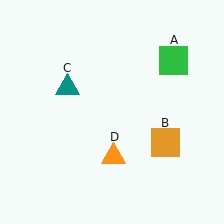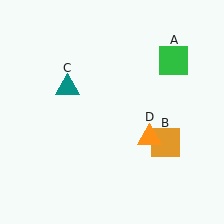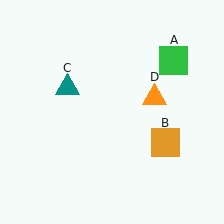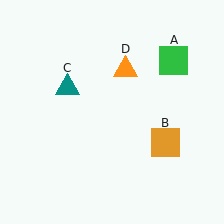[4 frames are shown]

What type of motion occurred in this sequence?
The orange triangle (object D) rotated counterclockwise around the center of the scene.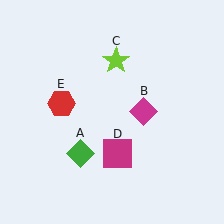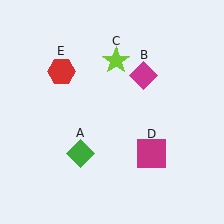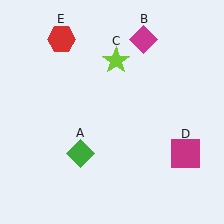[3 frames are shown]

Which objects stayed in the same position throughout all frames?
Green diamond (object A) and lime star (object C) remained stationary.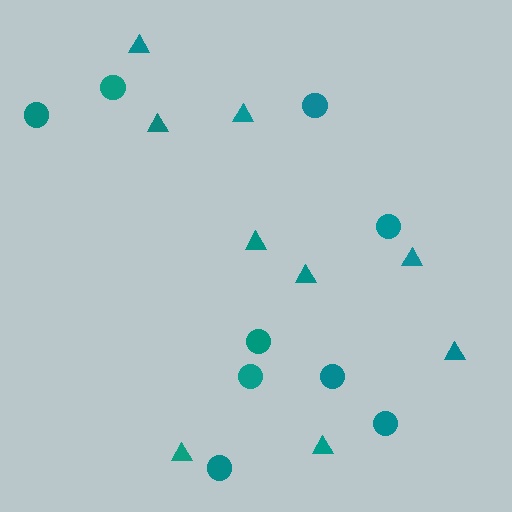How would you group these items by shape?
There are 2 groups: one group of circles (9) and one group of triangles (9).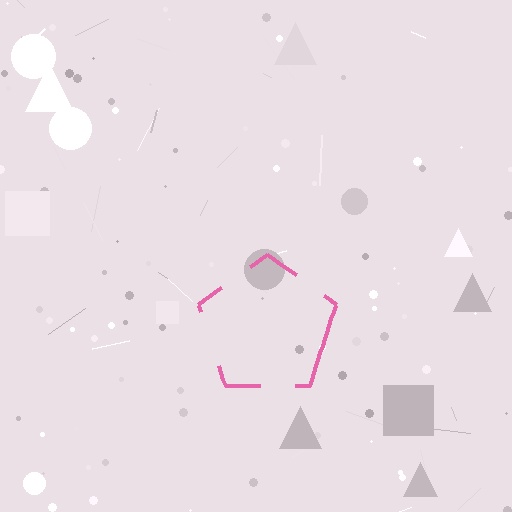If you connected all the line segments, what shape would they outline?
They would outline a pentagon.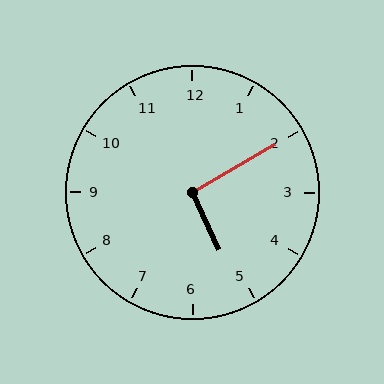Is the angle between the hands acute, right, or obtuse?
It is right.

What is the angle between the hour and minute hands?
Approximately 95 degrees.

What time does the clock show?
5:10.